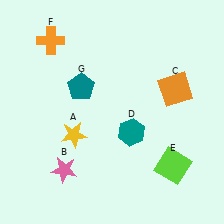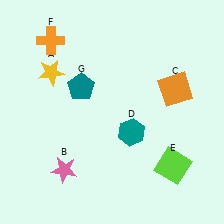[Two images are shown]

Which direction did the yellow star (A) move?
The yellow star (A) moved up.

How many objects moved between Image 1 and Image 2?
1 object moved between the two images.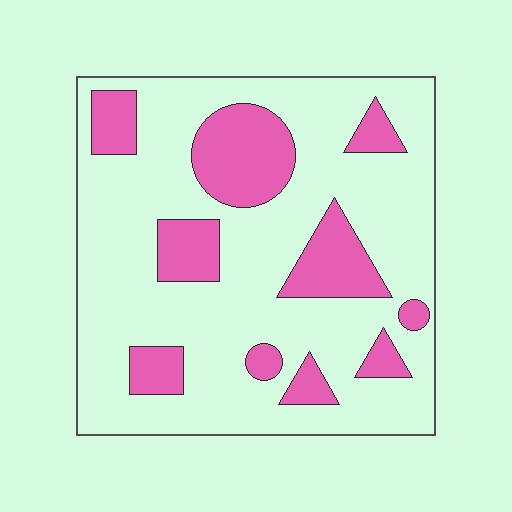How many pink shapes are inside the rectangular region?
10.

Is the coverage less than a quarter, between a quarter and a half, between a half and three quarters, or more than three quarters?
Less than a quarter.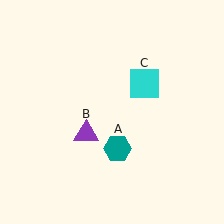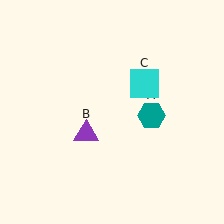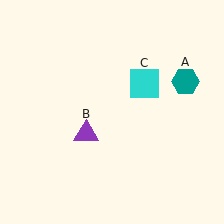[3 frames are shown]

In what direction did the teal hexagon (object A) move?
The teal hexagon (object A) moved up and to the right.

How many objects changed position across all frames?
1 object changed position: teal hexagon (object A).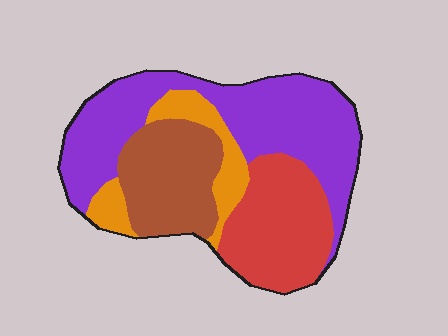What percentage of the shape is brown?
Brown covers 21% of the shape.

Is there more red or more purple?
Purple.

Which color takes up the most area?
Purple, at roughly 45%.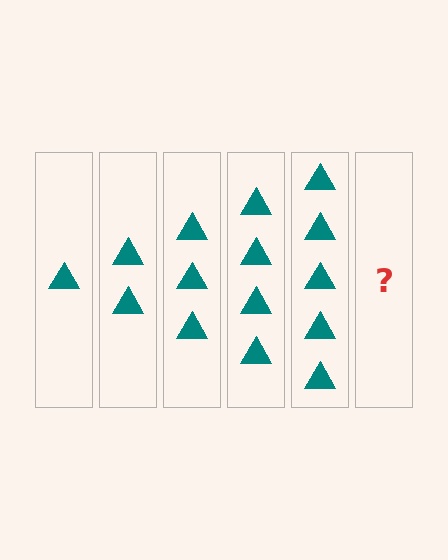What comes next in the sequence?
The next element should be 6 triangles.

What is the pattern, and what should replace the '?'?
The pattern is that each step adds one more triangle. The '?' should be 6 triangles.